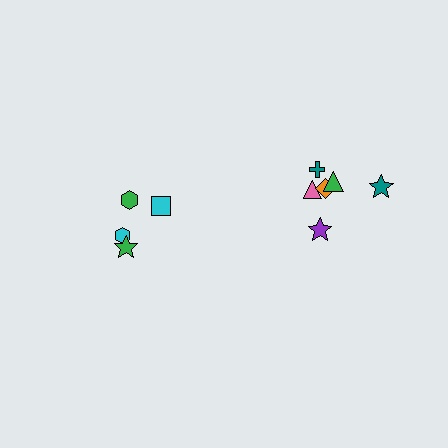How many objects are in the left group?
There are 4 objects.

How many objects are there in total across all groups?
There are 10 objects.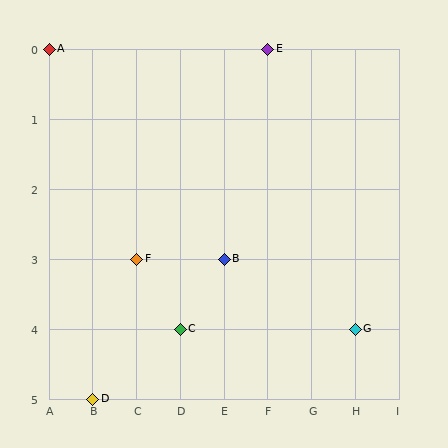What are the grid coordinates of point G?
Point G is at grid coordinates (H, 4).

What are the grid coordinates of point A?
Point A is at grid coordinates (A, 0).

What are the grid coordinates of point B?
Point B is at grid coordinates (E, 3).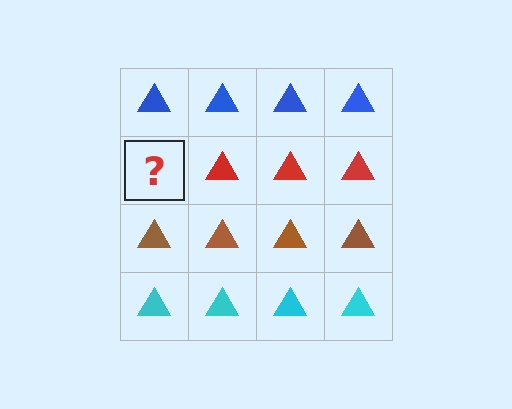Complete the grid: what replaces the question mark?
The question mark should be replaced with a red triangle.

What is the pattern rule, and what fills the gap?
The rule is that each row has a consistent color. The gap should be filled with a red triangle.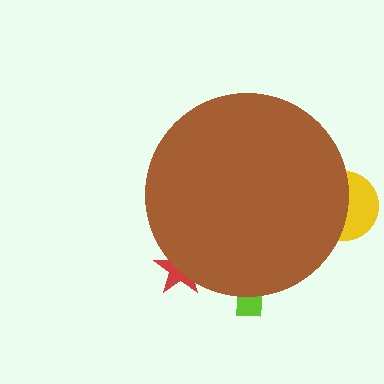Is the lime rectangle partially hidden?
Yes, the lime rectangle is partially hidden behind the brown circle.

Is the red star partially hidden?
Yes, the red star is partially hidden behind the brown circle.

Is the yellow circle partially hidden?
Yes, the yellow circle is partially hidden behind the brown circle.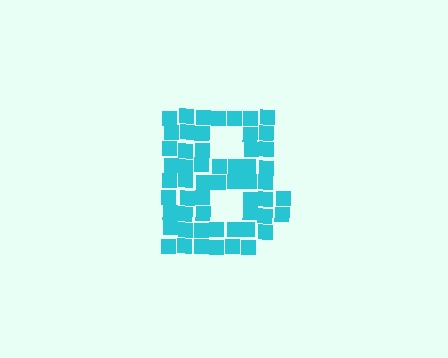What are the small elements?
The small elements are squares.